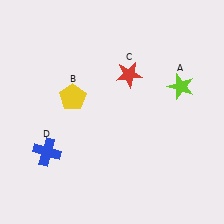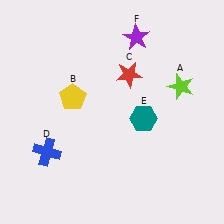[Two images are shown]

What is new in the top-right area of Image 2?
A purple star (F) was added in the top-right area of Image 2.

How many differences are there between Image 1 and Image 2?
There are 2 differences between the two images.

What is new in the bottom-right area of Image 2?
A teal hexagon (E) was added in the bottom-right area of Image 2.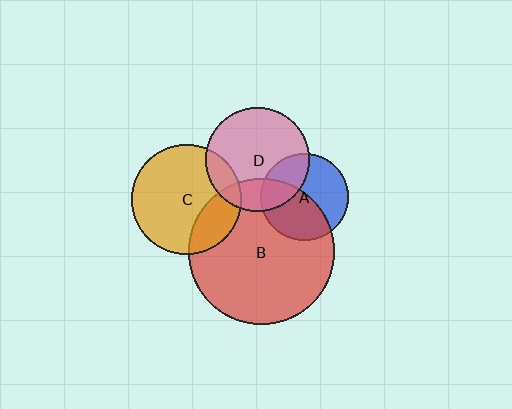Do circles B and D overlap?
Yes.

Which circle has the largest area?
Circle B (red).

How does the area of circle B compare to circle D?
Approximately 2.0 times.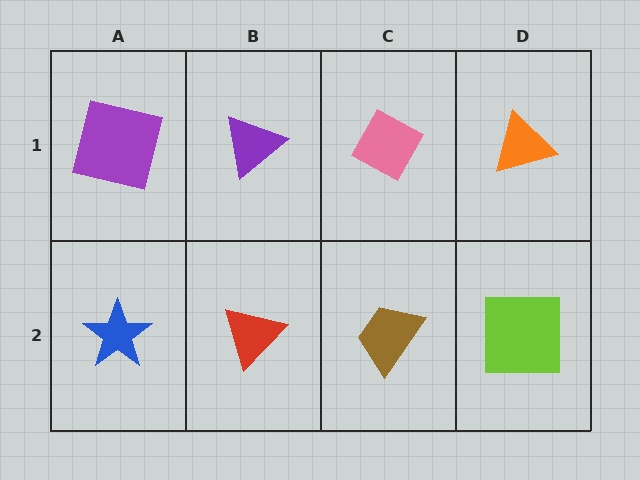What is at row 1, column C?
A pink diamond.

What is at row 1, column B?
A purple triangle.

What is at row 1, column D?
An orange triangle.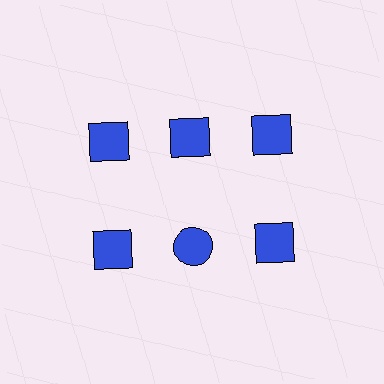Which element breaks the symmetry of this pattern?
The blue circle in the second row, second from left column breaks the symmetry. All other shapes are blue squares.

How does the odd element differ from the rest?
It has a different shape: circle instead of square.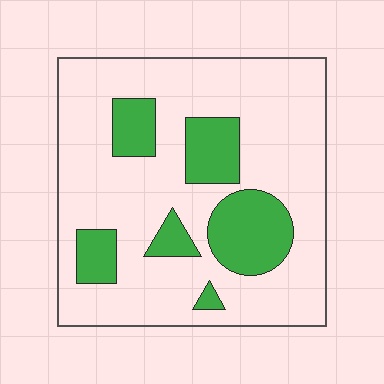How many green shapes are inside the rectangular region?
6.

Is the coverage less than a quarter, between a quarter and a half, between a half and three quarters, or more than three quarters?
Less than a quarter.